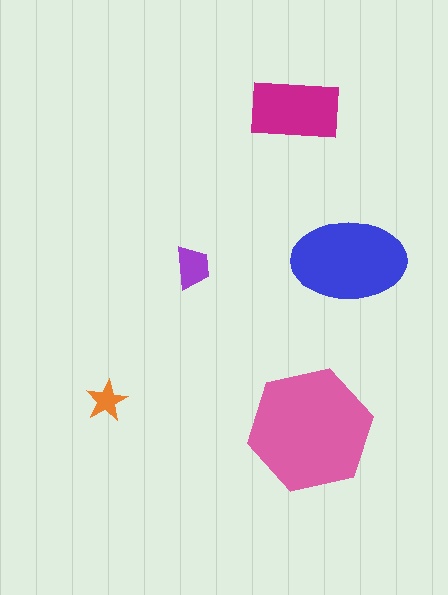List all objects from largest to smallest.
The pink hexagon, the blue ellipse, the magenta rectangle, the purple trapezoid, the orange star.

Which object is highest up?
The magenta rectangle is topmost.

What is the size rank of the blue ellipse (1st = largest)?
2nd.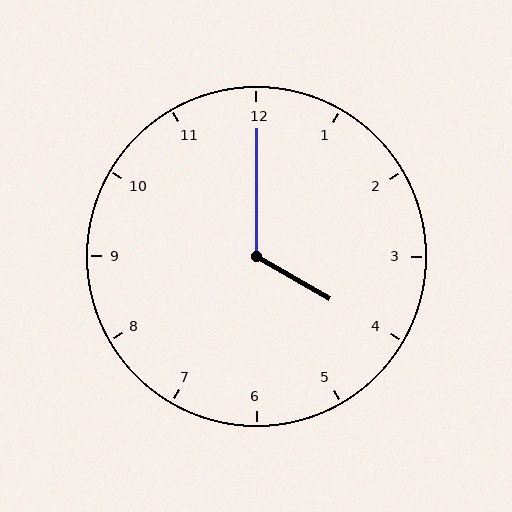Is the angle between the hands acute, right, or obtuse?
It is obtuse.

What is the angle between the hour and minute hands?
Approximately 120 degrees.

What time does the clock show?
4:00.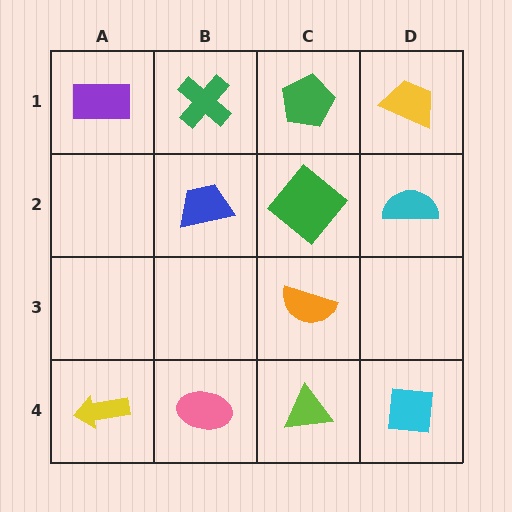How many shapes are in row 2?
3 shapes.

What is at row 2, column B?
A blue trapezoid.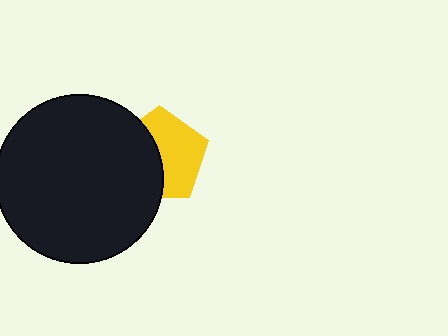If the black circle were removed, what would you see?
You would see the complete yellow pentagon.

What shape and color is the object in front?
The object in front is a black circle.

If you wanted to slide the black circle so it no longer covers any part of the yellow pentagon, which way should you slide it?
Slide it left — that is the most direct way to separate the two shapes.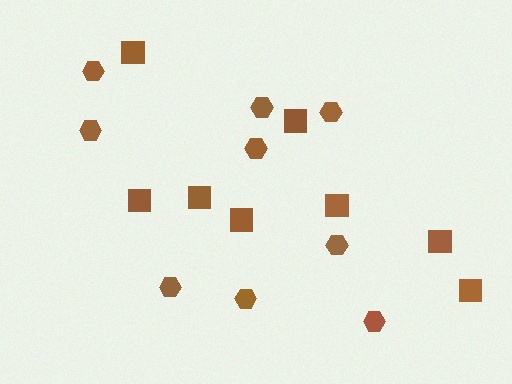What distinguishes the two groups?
There are 2 groups: one group of squares (8) and one group of hexagons (9).